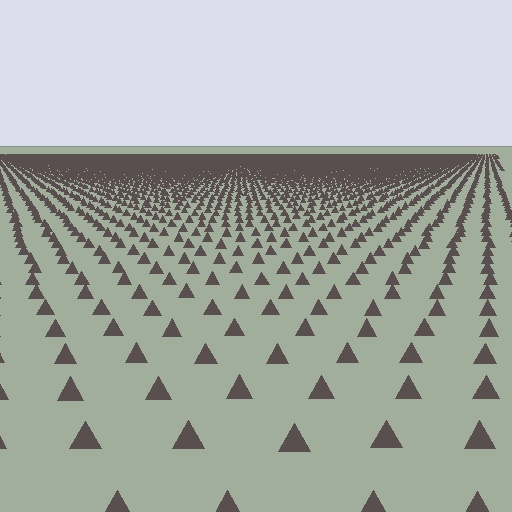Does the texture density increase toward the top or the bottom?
Density increases toward the top.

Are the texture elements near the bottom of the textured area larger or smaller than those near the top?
Larger. Near the bottom, elements are closer to the viewer and appear at a bigger on-screen size.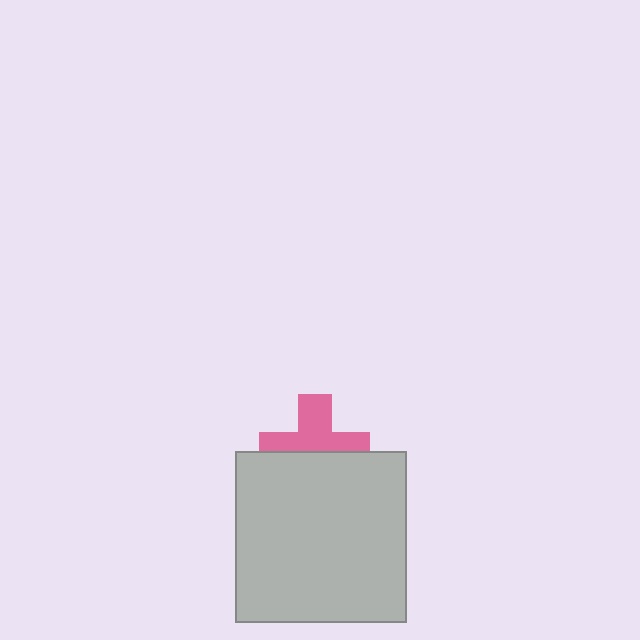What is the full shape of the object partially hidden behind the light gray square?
The partially hidden object is a pink cross.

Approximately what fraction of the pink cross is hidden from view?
Roughly 47% of the pink cross is hidden behind the light gray square.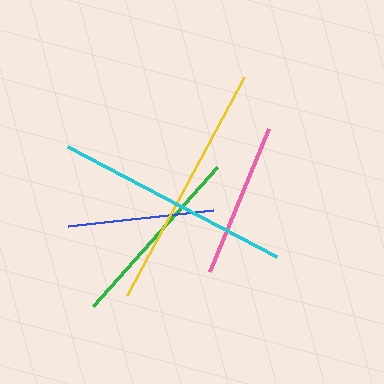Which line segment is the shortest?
The blue line is the shortest at approximately 146 pixels.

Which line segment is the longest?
The yellow line is the longest at approximately 247 pixels.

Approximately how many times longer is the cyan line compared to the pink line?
The cyan line is approximately 1.5 times the length of the pink line.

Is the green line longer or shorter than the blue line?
The green line is longer than the blue line.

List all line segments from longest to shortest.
From longest to shortest: yellow, cyan, green, pink, blue.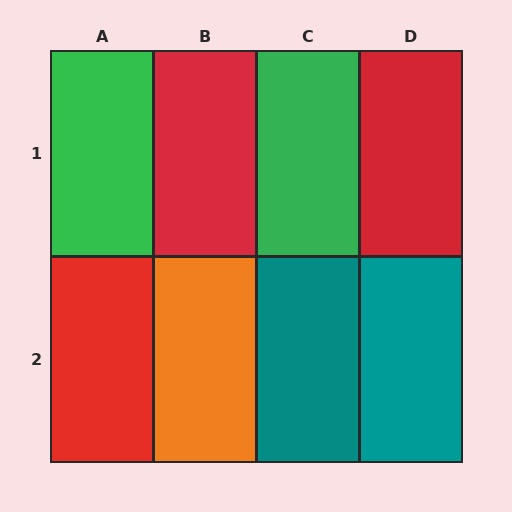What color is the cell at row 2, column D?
Teal.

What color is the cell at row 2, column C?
Teal.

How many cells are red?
3 cells are red.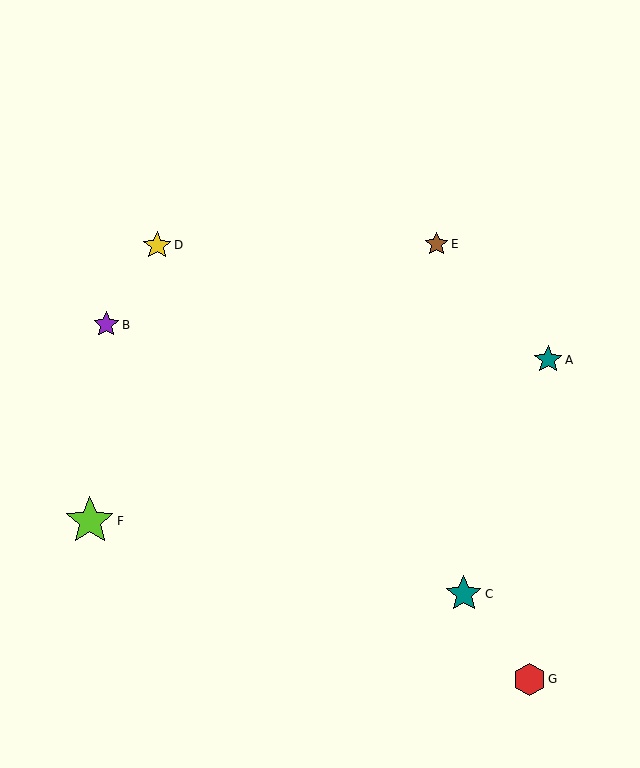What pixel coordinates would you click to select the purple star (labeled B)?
Click at (106, 325) to select the purple star B.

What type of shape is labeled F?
Shape F is a lime star.